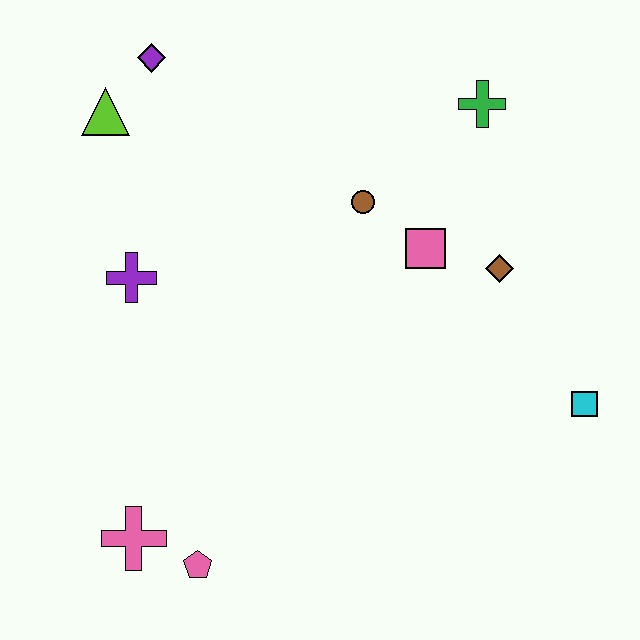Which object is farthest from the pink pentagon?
The green cross is farthest from the pink pentagon.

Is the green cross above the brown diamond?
Yes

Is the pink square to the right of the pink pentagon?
Yes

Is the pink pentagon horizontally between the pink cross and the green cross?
Yes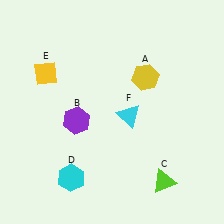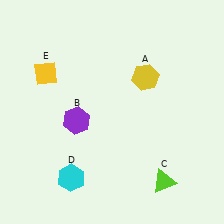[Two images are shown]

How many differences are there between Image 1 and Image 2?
There is 1 difference between the two images.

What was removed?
The cyan triangle (F) was removed in Image 2.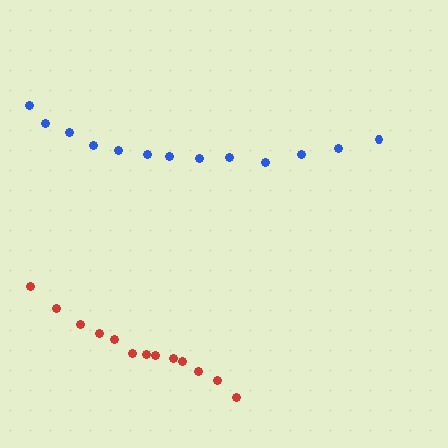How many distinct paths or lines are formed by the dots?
There are 2 distinct paths.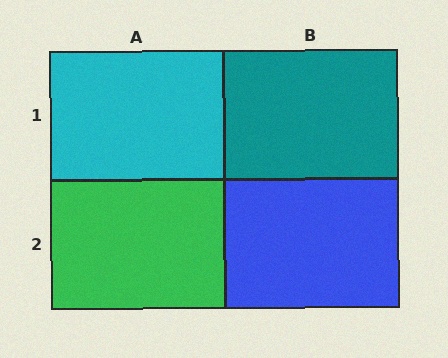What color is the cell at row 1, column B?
Teal.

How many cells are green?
1 cell is green.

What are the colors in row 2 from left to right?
Green, blue.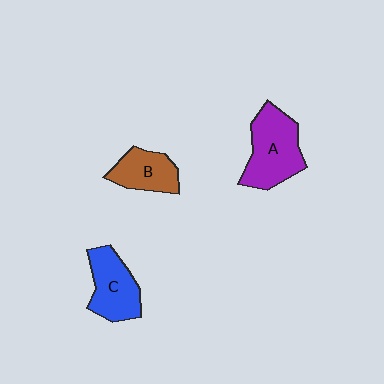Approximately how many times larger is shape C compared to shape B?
Approximately 1.2 times.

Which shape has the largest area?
Shape A (purple).